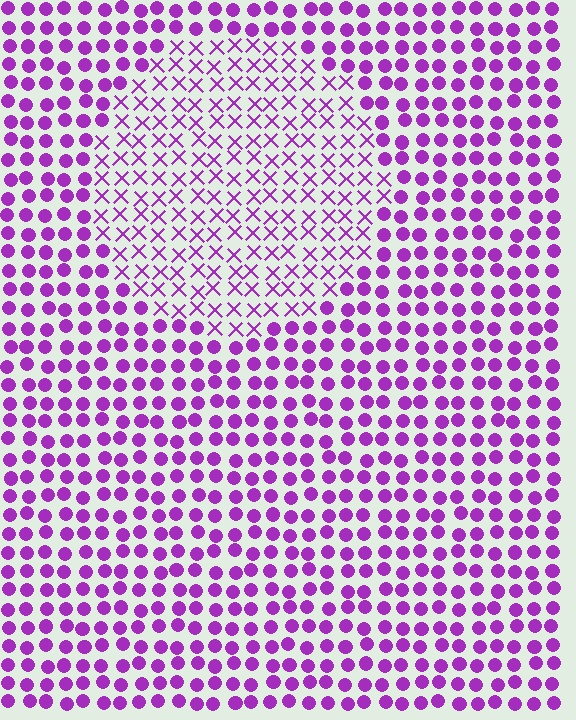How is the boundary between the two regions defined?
The boundary is defined by a change in element shape: X marks inside vs. circles outside. All elements share the same color and spacing.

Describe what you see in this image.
The image is filled with small purple elements arranged in a uniform grid. A circle-shaped region contains X marks, while the surrounding area contains circles. The boundary is defined purely by the change in element shape.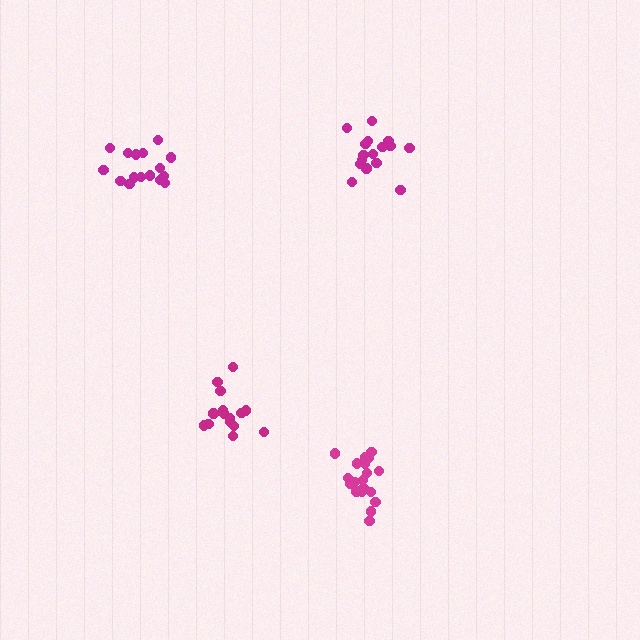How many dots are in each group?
Group 1: 16 dots, Group 2: 20 dots, Group 3: 16 dots, Group 4: 15 dots (67 total).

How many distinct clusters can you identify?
There are 4 distinct clusters.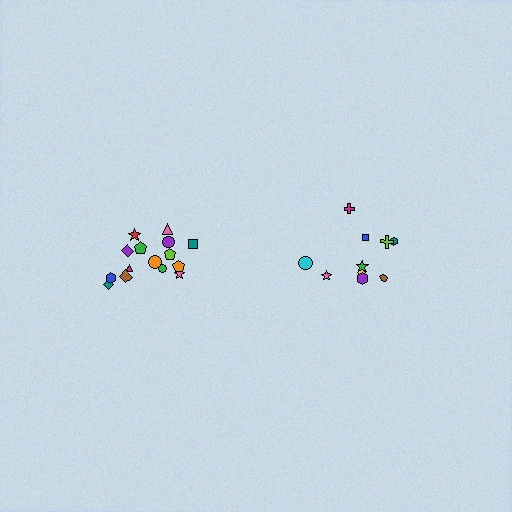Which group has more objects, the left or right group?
The left group.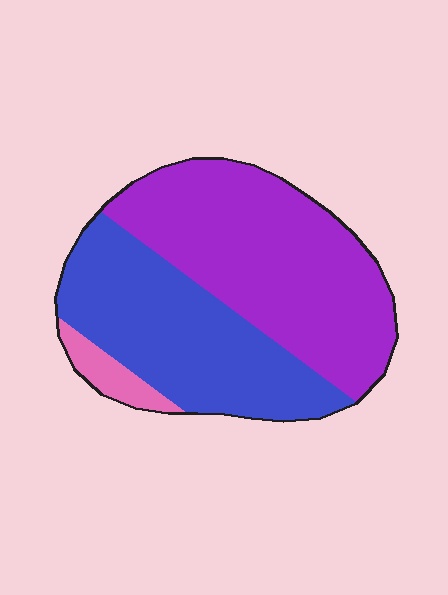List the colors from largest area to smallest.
From largest to smallest: purple, blue, pink.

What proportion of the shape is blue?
Blue covers around 40% of the shape.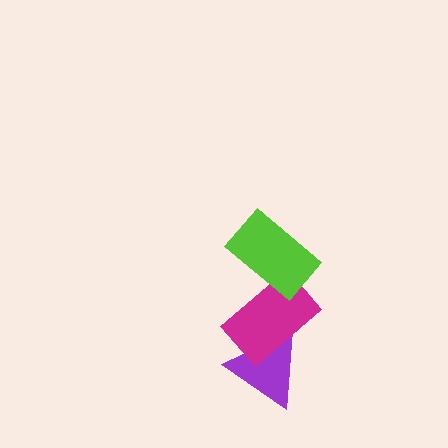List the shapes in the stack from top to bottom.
From top to bottom: the lime rectangle, the magenta rectangle, the purple triangle.